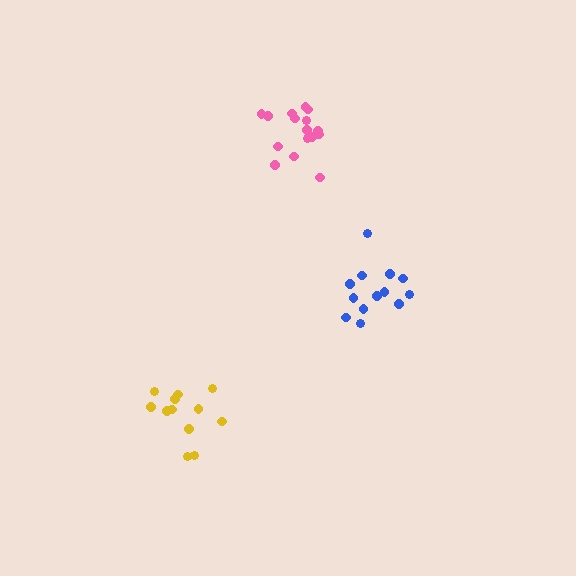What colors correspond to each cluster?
The clusters are colored: blue, pink, yellow.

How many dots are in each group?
Group 1: 13 dots, Group 2: 16 dots, Group 3: 12 dots (41 total).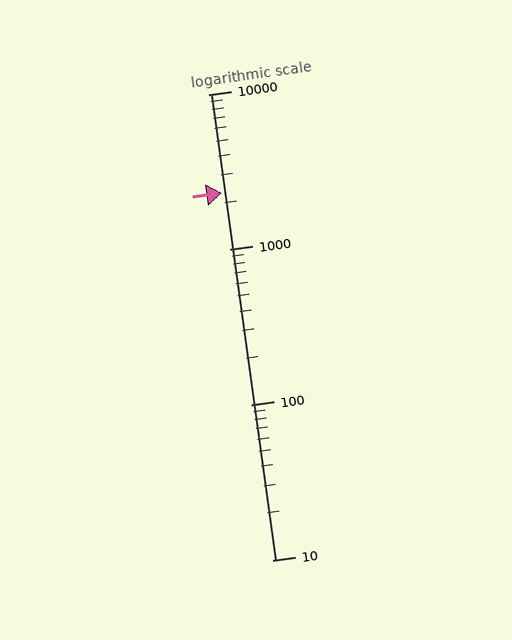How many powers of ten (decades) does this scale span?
The scale spans 3 decades, from 10 to 10000.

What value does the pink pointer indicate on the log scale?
The pointer indicates approximately 2300.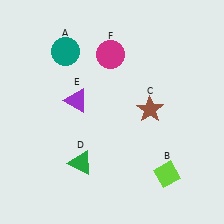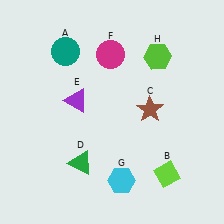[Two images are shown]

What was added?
A cyan hexagon (G), a lime hexagon (H) were added in Image 2.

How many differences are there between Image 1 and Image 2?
There are 2 differences between the two images.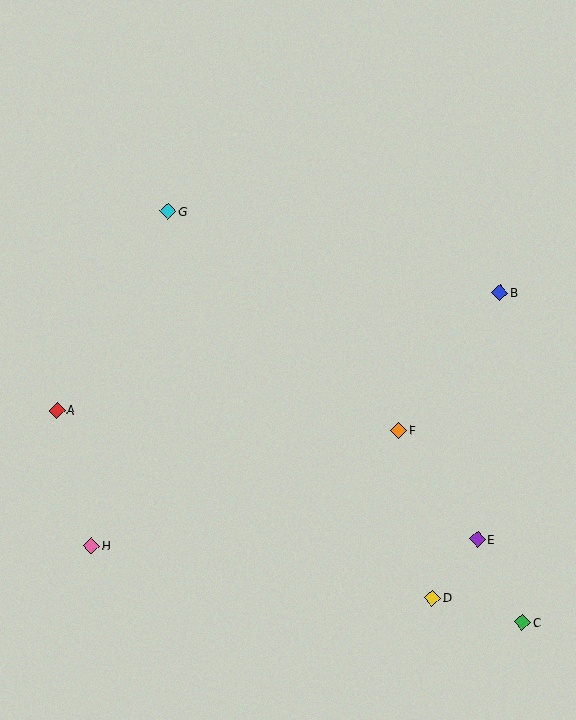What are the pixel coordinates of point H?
Point H is at (91, 546).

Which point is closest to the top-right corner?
Point B is closest to the top-right corner.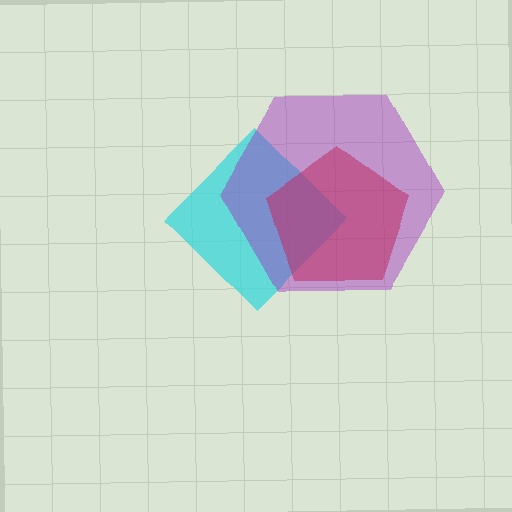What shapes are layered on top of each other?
The layered shapes are: a cyan diamond, a red pentagon, a purple hexagon.